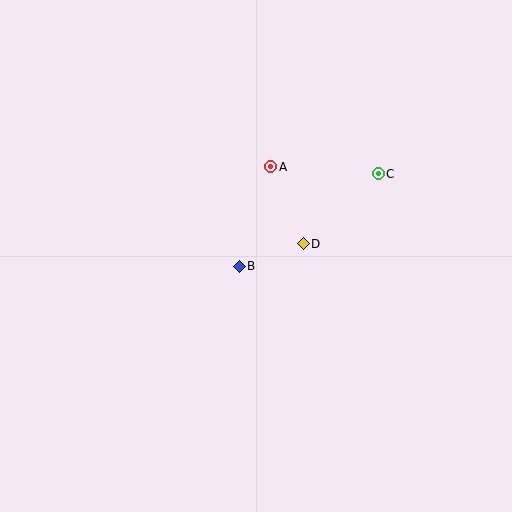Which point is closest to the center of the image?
Point B at (239, 266) is closest to the center.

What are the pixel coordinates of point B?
Point B is at (239, 266).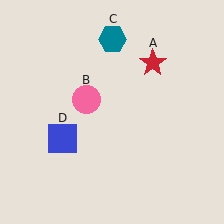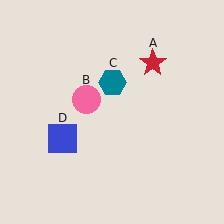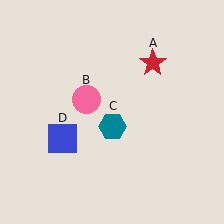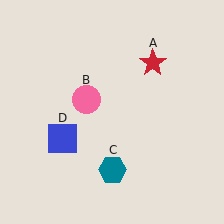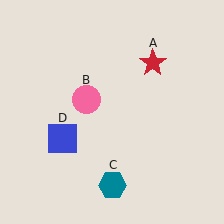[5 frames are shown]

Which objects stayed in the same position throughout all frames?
Red star (object A) and pink circle (object B) and blue square (object D) remained stationary.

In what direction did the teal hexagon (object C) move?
The teal hexagon (object C) moved down.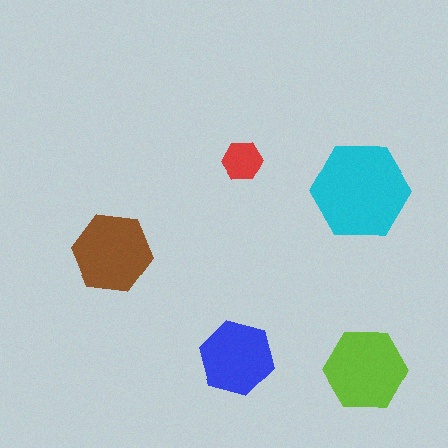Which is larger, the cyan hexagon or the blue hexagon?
The cyan one.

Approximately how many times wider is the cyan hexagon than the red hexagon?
About 2.5 times wider.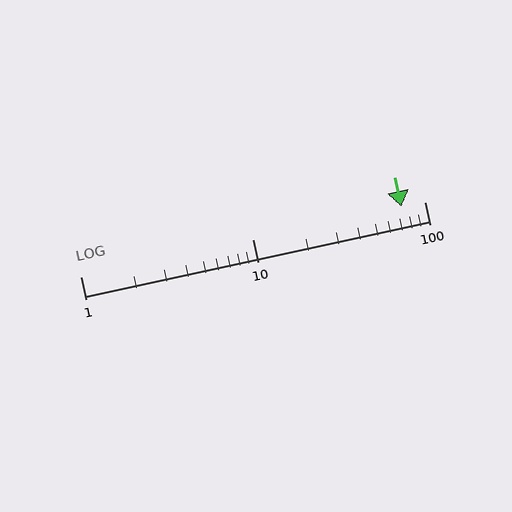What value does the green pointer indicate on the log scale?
The pointer indicates approximately 74.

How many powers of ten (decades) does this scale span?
The scale spans 2 decades, from 1 to 100.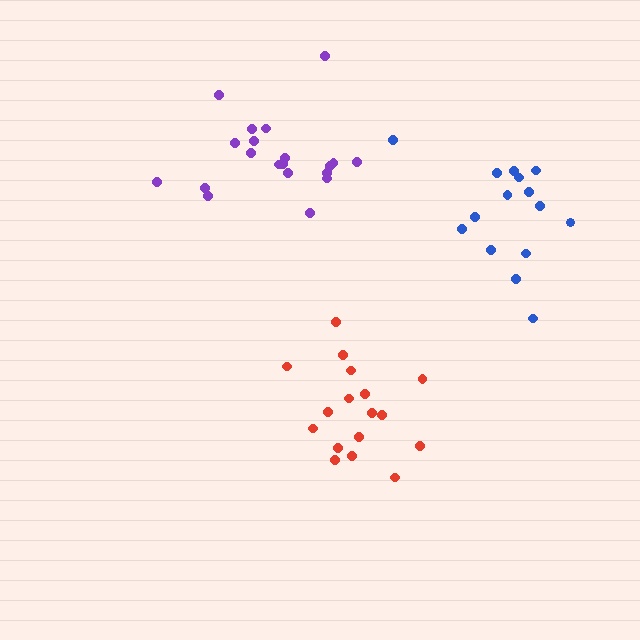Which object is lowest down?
The red cluster is bottommost.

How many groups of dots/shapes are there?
There are 3 groups.